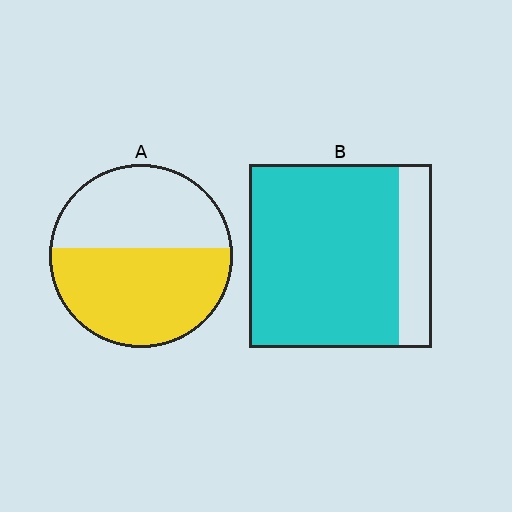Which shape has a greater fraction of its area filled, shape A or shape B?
Shape B.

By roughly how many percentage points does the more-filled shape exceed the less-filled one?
By roughly 25 percentage points (B over A).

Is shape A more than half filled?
Yes.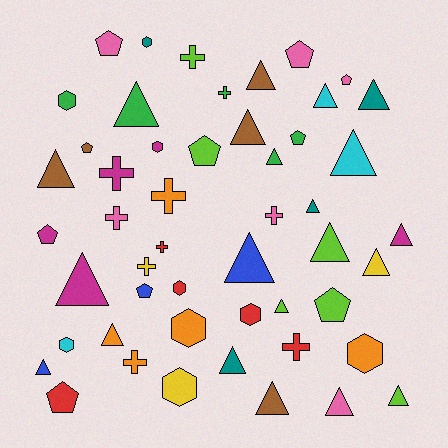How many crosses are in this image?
There are 10 crosses.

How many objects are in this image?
There are 50 objects.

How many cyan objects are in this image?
There are 3 cyan objects.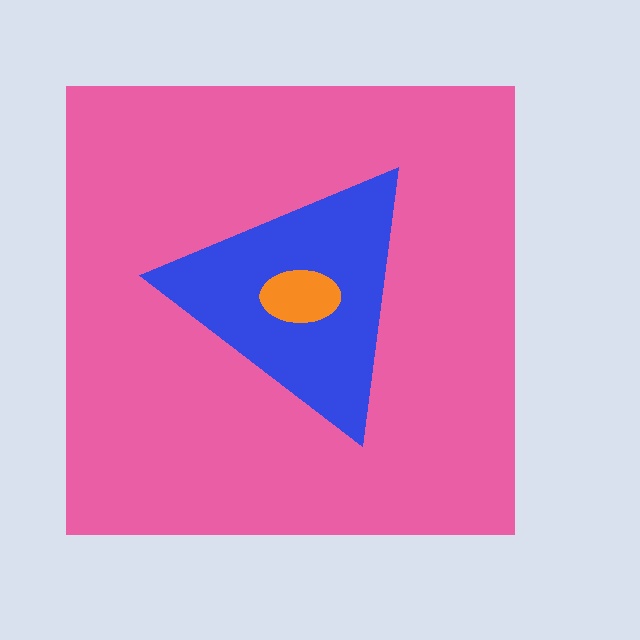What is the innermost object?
The orange ellipse.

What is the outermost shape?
The pink square.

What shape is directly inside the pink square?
The blue triangle.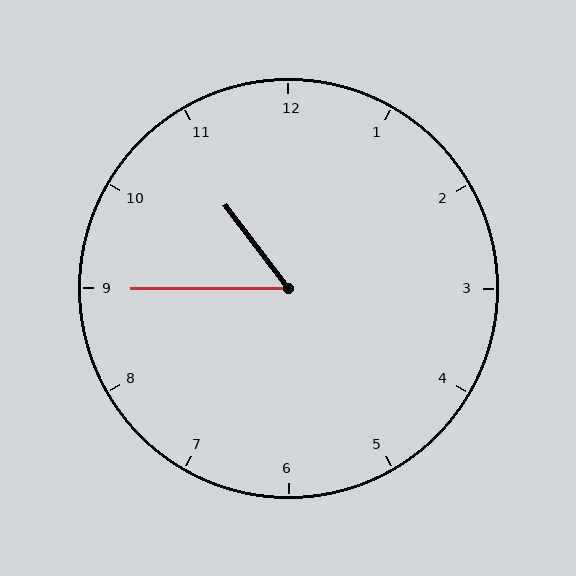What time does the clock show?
10:45.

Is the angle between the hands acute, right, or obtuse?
It is acute.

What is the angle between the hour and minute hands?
Approximately 52 degrees.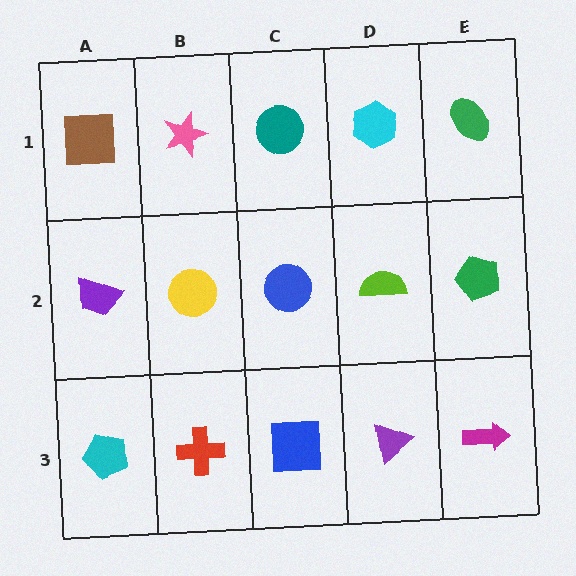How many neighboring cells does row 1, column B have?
3.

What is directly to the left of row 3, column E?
A purple triangle.